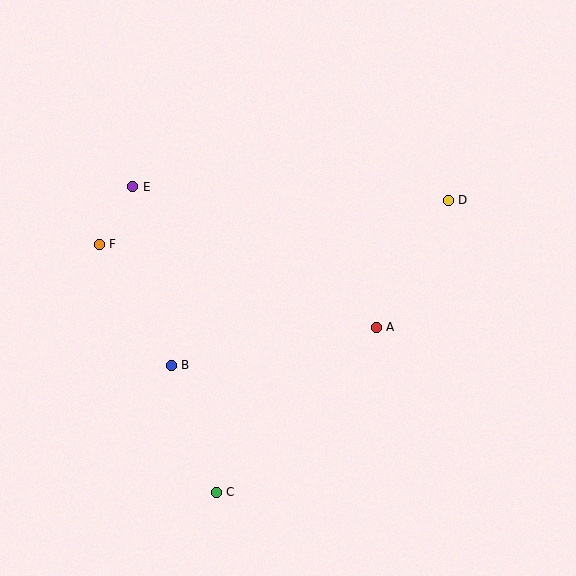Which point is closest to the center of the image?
Point A at (376, 327) is closest to the center.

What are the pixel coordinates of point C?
Point C is at (216, 492).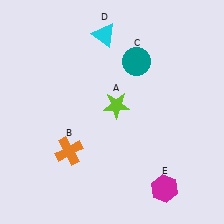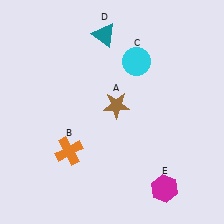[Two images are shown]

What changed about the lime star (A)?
In Image 1, A is lime. In Image 2, it changed to brown.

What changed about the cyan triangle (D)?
In Image 1, D is cyan. In Image 2, it changed to teal.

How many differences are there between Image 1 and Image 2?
There are 3 differences between the two images.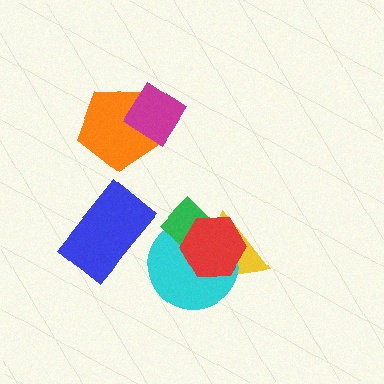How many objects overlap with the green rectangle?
3 objects overlap with the green rectangle.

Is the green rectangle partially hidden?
Yes, it is partially covered by another shape.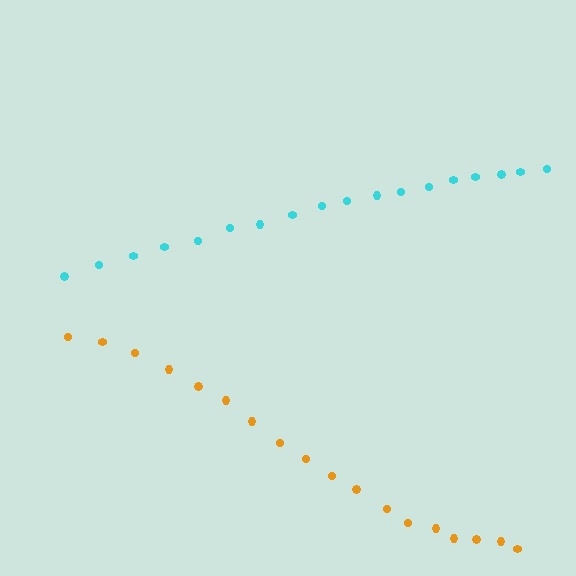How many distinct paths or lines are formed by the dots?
There are 2 distinct paths.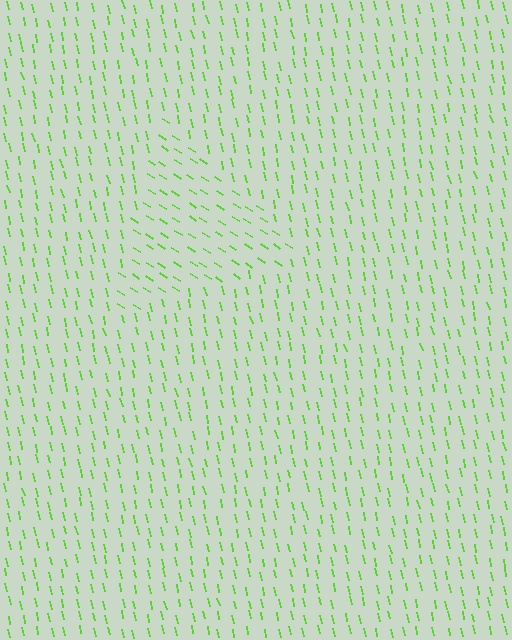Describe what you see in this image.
The image is filled with small lime line segments. A triangle region in the image has lines oriented differently from the surrounding lines, creating a visible texture boundary.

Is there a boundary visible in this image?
Yes, there is a texture boundary formed by a change in line orientation.